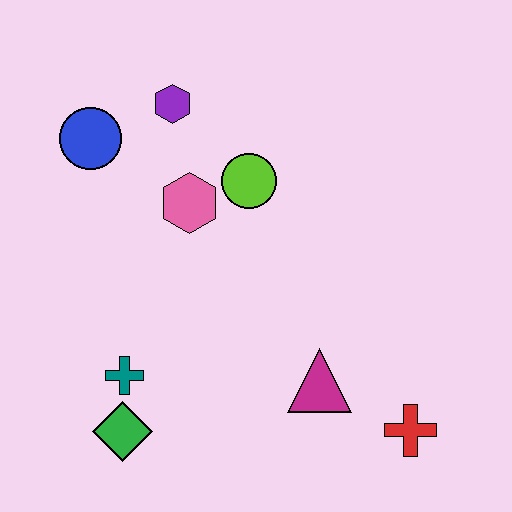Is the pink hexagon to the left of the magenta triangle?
Yes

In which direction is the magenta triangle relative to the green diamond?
The magenta triangle is to the right of the green diamond.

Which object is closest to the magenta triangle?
The red cross is closest to the magenta triangle.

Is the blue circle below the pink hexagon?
No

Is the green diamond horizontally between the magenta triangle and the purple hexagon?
No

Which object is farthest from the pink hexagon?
The red cross is farthest from the pink hexagon.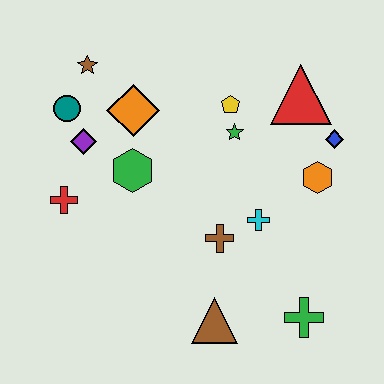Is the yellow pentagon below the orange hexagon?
No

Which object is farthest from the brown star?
The green cross is farthest from the brown star.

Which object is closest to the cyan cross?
The brown cross is closest to the cyan cross.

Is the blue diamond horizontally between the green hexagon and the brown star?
No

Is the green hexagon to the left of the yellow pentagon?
Yes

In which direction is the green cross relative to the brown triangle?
The green cross is to the right of the brown triangle.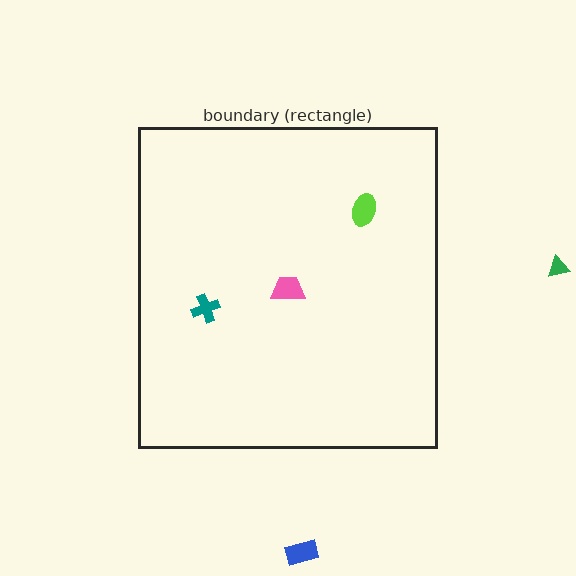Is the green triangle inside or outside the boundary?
Outside.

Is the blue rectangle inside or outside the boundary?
Outside.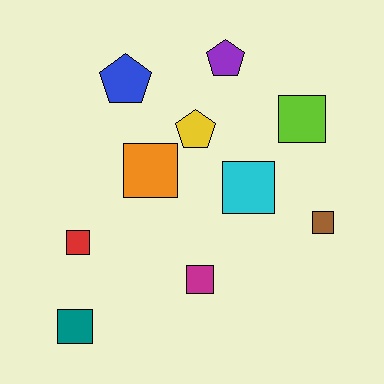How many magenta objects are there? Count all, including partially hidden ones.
There is 1 magenta object.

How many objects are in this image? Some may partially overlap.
There are 10 objects.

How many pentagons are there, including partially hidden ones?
There are 3 pentagons.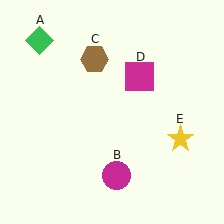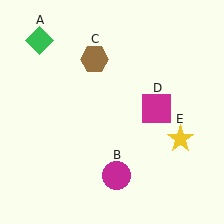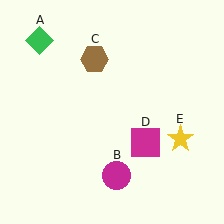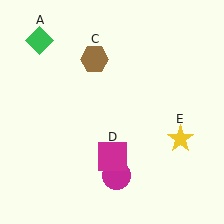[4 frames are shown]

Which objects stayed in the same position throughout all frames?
Green diamond (object A) and magenta circle (object B) and brown hexagon (object C) and yellow star (object E) remained stationary.